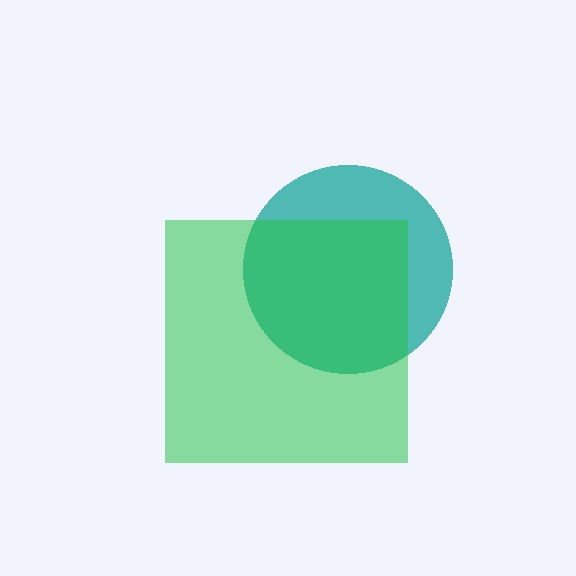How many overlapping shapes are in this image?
There are 2 overlapping shapes in the image.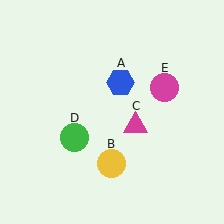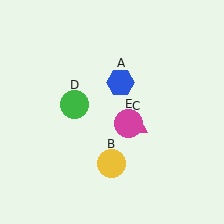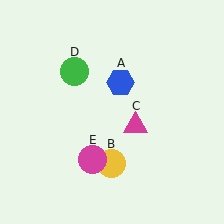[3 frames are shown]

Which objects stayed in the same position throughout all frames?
Blue hexagon (object A) and yellow circle (object B) and magenta triangle (object C) remained stationary.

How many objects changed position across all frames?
2 objects changed position: green circle (object D), magenta circle (object E).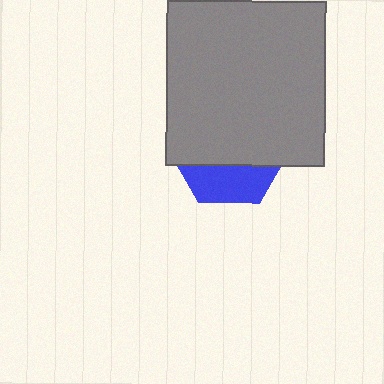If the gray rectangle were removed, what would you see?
You would see the complete blue hexagon.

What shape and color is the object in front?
The object in front is a gray rectangle.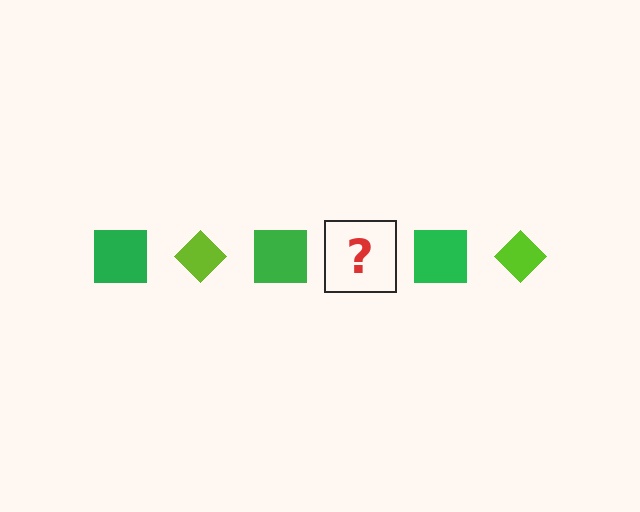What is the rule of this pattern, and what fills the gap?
The rule is that the pattern alternates between green square and lime diamond. The gap should be filled with a lime diamond.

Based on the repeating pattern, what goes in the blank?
The blank should be a lime diamond.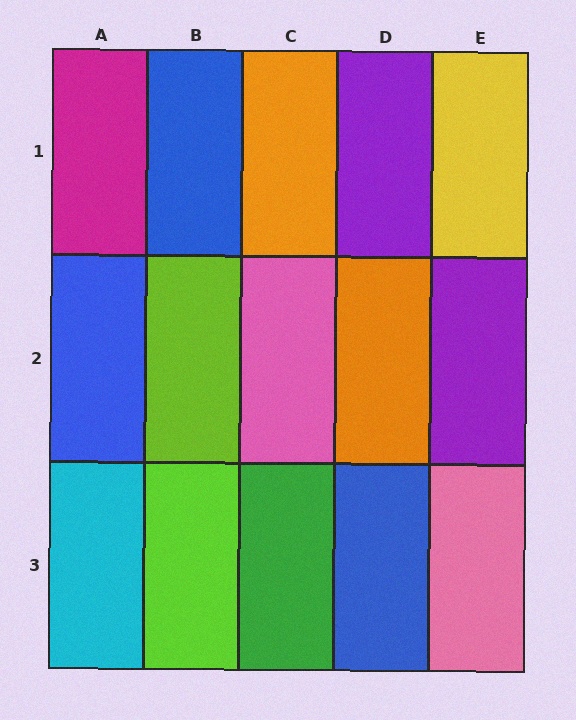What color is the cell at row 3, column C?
Green.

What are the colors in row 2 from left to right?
Blue, lime, pink, orange, purple.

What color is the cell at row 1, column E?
Yellow.